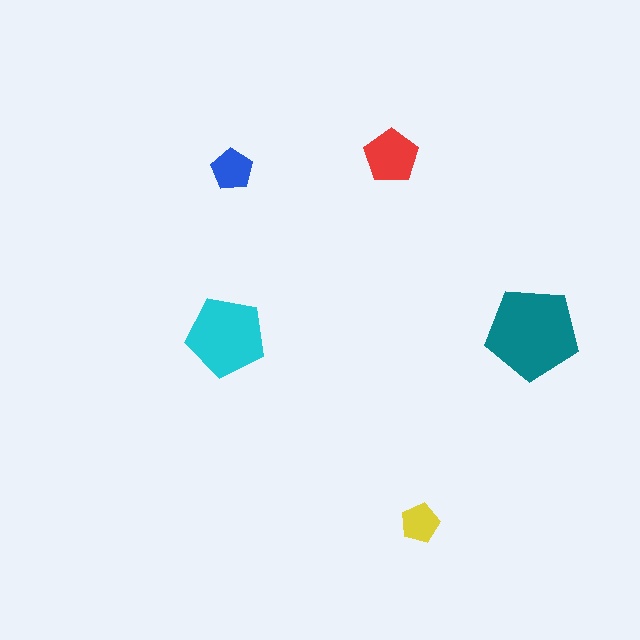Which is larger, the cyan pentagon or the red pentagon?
The cyan one.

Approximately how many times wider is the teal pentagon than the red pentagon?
About 1.5 times wider.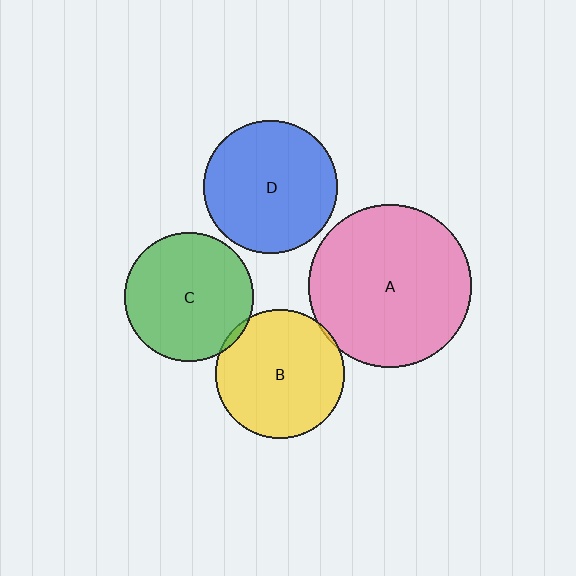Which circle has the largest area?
Circle A (pink).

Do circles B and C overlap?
Yes.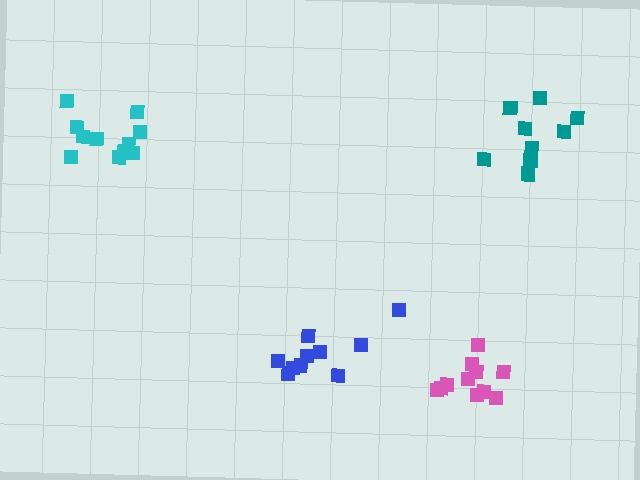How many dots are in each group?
Group 1: 9 dots, Group 2: 10 dots, Group 3: 11 dots, Group 4: 11 dots (41 total).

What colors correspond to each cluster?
The clusters are colored: teal, blue, cyan, pink.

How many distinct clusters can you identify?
There are 4 distinct clusters.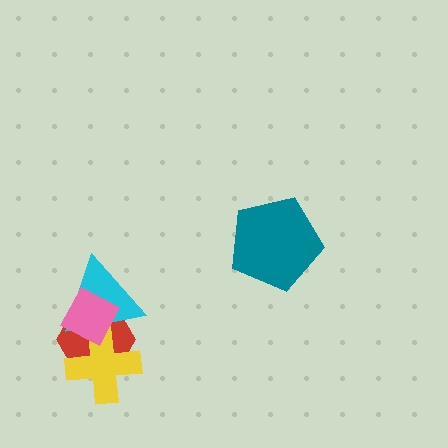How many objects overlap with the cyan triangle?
3 objects overlap with the cyan triangle.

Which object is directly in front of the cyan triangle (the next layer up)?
The yellow cross is directly in front of the cyan triangle.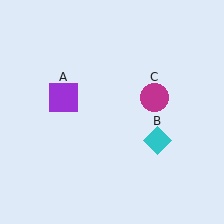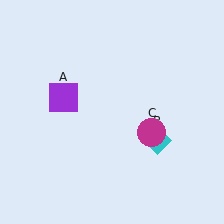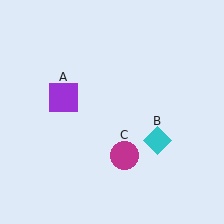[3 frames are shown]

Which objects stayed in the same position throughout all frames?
Purple square (object A) and cyan diamond (object B) remained stationary.